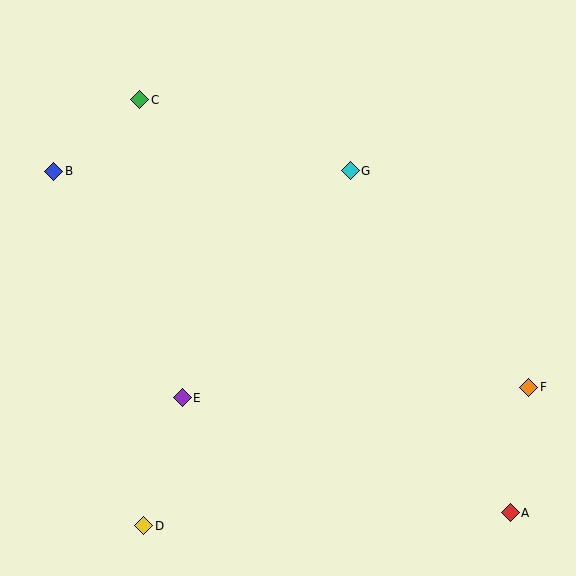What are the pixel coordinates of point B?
Point B is at (54, 171).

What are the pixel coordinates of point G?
Point G is at (350, 171).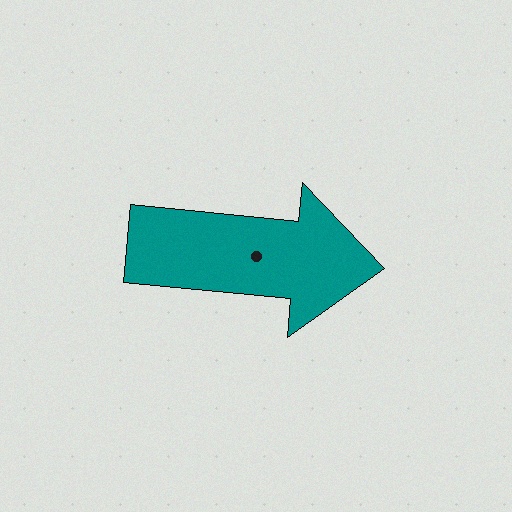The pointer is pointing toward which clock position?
Roughly 3 o'clock.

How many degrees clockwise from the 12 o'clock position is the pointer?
Approximately 96 degrees.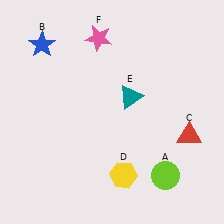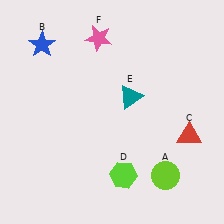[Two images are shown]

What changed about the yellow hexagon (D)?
In Image 1, D is yellow. In Image 2, it changed to lime.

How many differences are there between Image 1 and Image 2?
There is 1 difference between the two images.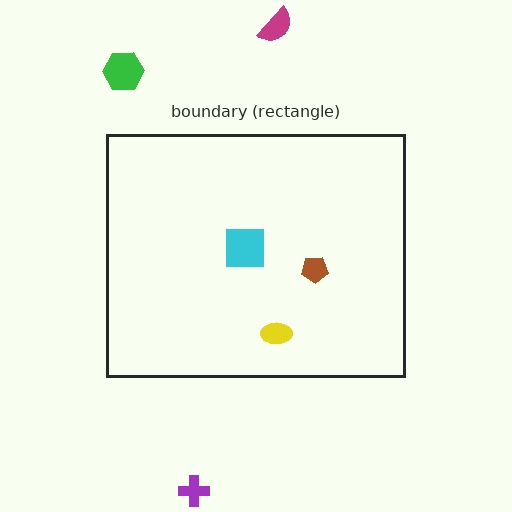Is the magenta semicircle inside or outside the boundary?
Outside.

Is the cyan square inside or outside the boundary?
Inside.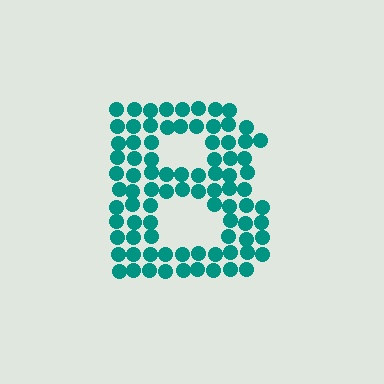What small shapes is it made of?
It is made of small circles.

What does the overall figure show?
The overall figure shows the letter B.